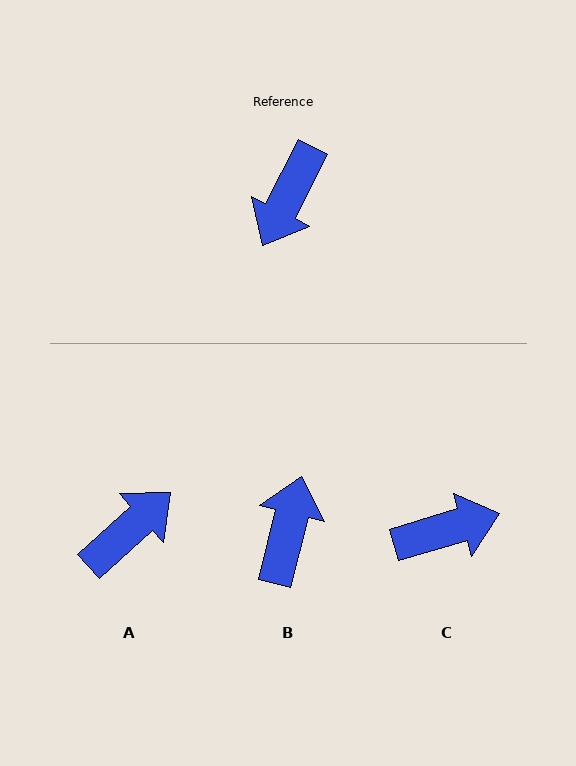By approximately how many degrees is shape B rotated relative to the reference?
Approximately 167 degrees clockwise.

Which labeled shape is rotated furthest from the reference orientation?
B, about 167 degrees away.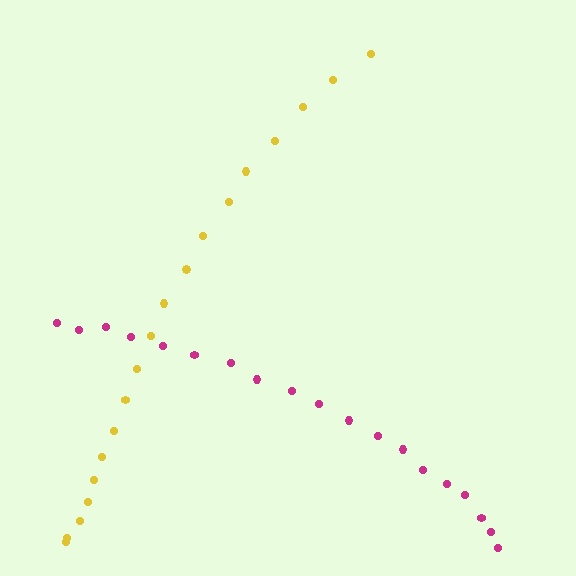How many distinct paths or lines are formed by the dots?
There are 2 distinct paths.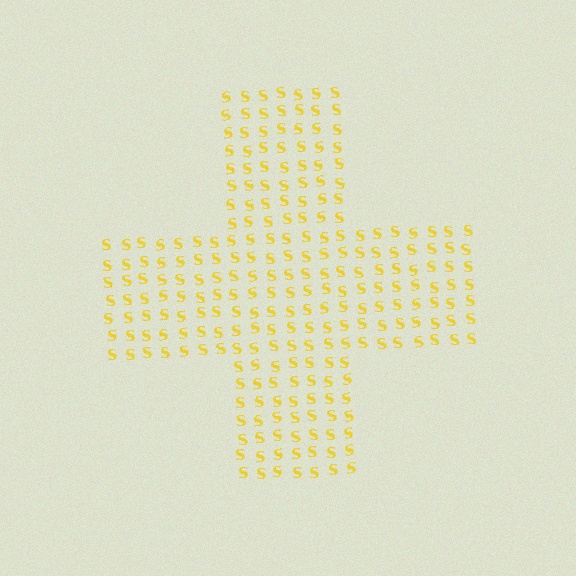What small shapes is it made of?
It is made of small letter S's.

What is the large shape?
The large shape is a cross.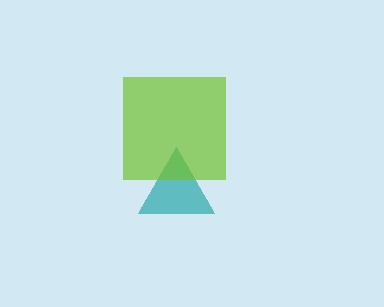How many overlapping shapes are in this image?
There are 2 overlapping shapes in the image.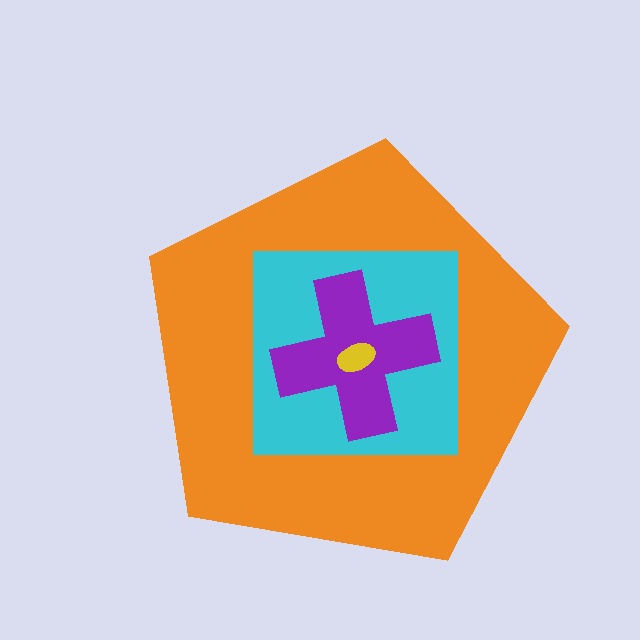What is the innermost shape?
The yellow ellipse.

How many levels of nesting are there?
4.